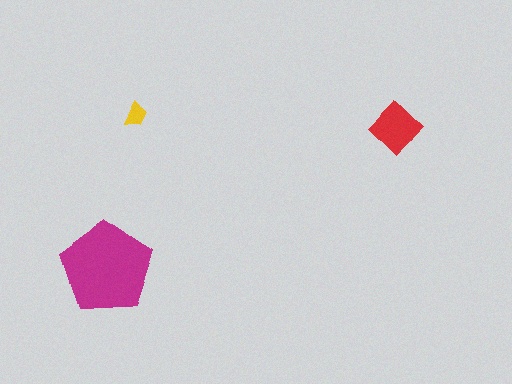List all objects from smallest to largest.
The yellow trapezoid, the red diamond, the magenta pentagon.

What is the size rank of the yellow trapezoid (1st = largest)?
3rd.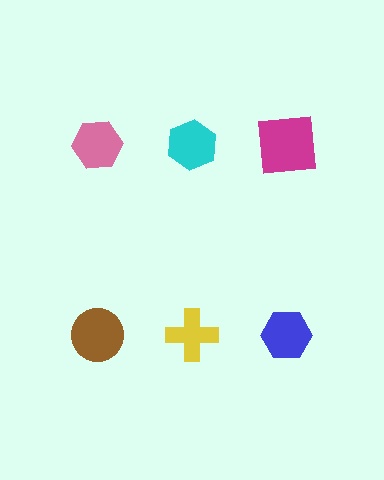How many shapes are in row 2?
3 shapes.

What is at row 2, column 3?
A blue hexagon.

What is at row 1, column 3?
A magenta square.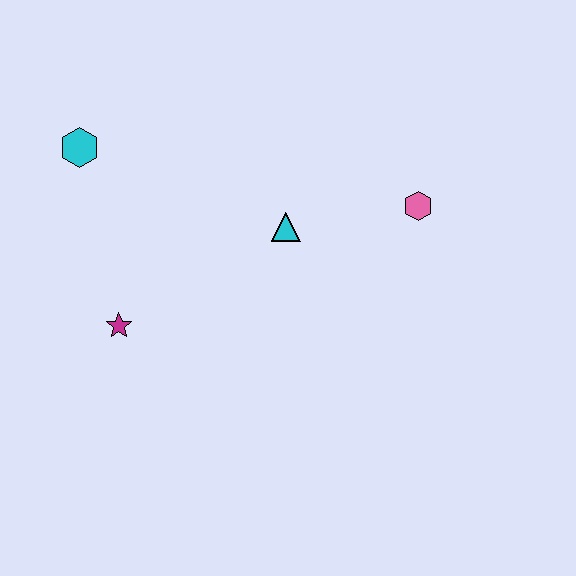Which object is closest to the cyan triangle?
The pink hexagon is closest to the cyan triangle.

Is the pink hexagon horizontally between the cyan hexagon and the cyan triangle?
No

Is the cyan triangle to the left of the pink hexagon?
Yes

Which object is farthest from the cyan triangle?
The cyan hexagon is farthest from the cyan triangle.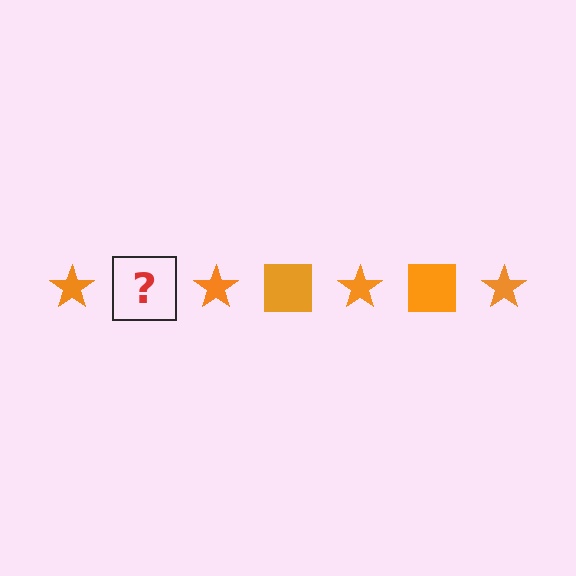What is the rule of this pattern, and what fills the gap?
The rule is that the pattern cycles through star, square shapes in orange. The gap should be filled with an orange square.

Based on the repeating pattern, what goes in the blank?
The blank should be an orange square.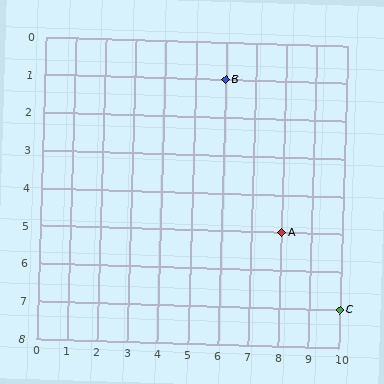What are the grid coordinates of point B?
Point B is at grid coordinates (6, 1).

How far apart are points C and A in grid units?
Points C and A are 2 columns and 2 rows apart (about 2.8 grid units diagonally).